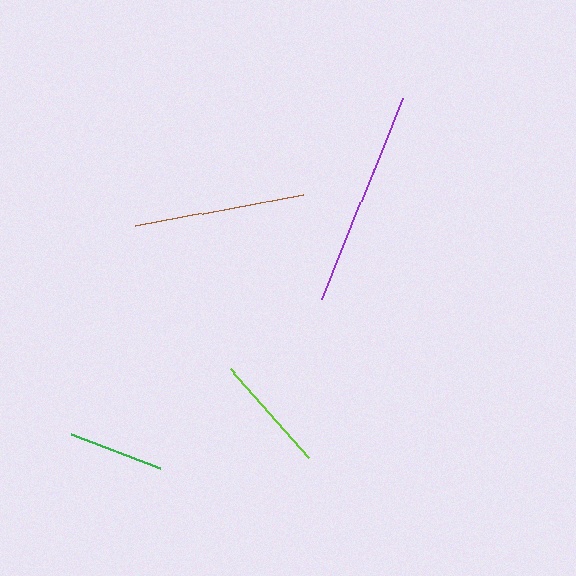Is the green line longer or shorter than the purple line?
The purple line is longer than the green line.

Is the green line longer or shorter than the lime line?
The lime line is longer than the green line.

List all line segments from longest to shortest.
From longest to shortest: purple, brown, lime, green.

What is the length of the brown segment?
The brown segment is approximately 170 pixels long.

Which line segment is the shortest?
The green line is the shortest at approximately 96 pixels.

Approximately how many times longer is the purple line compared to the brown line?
The purple line is approximately 1.3 times the length of the brown line.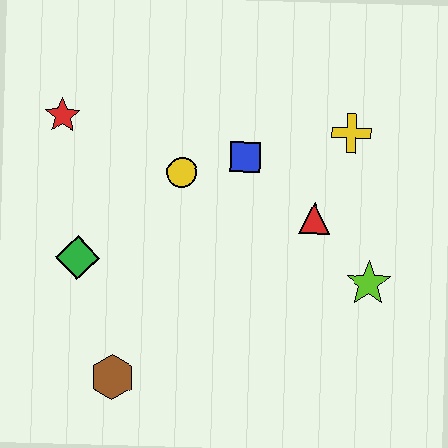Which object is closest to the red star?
The yellow circle is closest to the red star.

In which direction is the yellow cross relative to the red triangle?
The yellow cross is above the red triangle.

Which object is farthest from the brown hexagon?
The yellow cross is farthest from the brown hexagon.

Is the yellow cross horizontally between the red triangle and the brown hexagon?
No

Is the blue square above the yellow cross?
No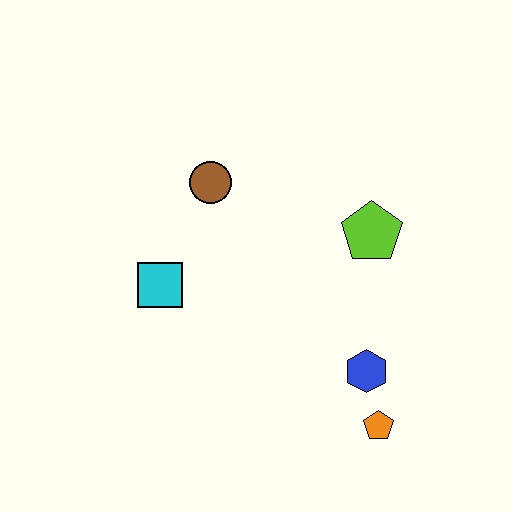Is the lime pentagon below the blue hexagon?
No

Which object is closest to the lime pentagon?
The blue hexagon is closest to the lime pentagon.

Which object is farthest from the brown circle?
The orange pentagon is farthest from the brown circle.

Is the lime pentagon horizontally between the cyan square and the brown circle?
No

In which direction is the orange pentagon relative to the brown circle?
The orange pentagon is below the brown circle.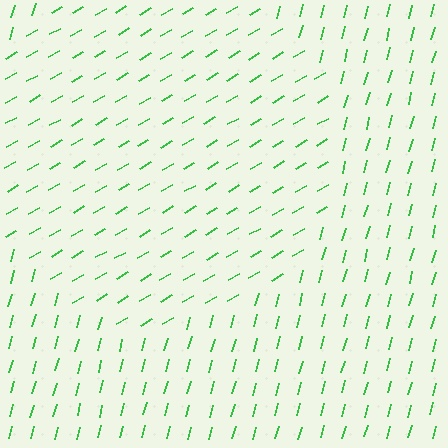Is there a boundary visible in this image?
Yes, there is a texture boundary formed by a change in line orientation.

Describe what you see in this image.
The image is filled with small green line segments. A circle region in the image has lines oriented differently from the surrounding lines, creating a visible texture boundary.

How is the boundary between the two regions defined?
The boundary is defined purely by a change in line orientation (approximately 45 degrees difference). All lines are the same color and thickness.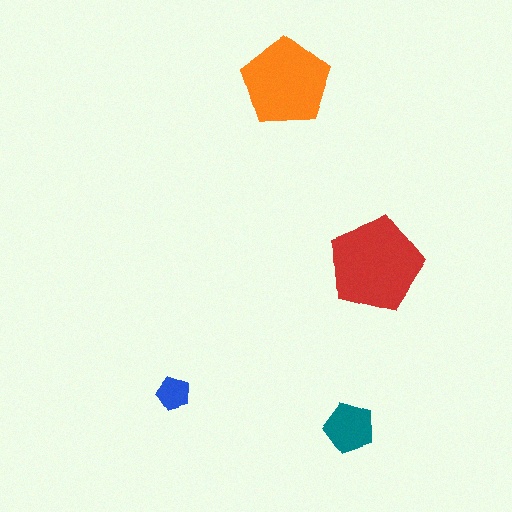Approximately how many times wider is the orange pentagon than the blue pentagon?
About 2.5 times wider.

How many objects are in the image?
There are 4 objects in the image.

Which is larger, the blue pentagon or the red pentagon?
The red one.